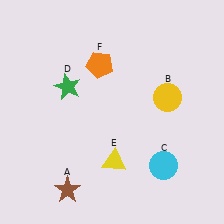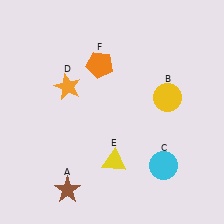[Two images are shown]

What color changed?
The star (D) changed from green in Image 1 to orange in Image 2.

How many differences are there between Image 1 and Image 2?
There is 1 difference between the two images.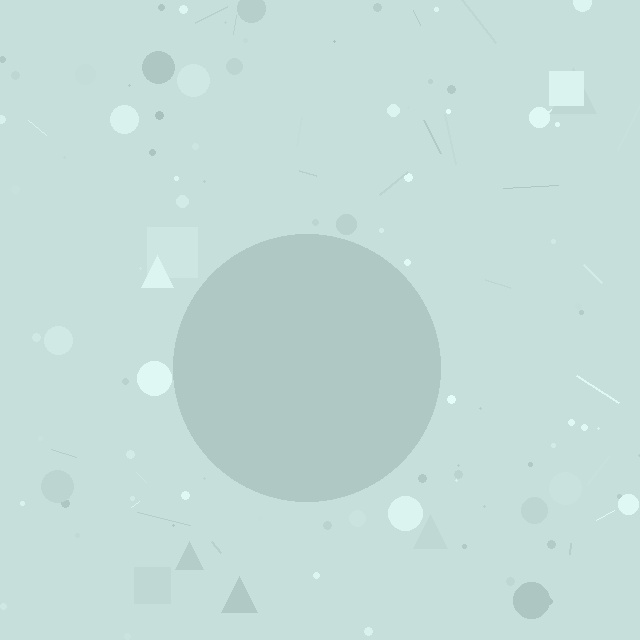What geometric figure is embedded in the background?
A circle is embedded in the background.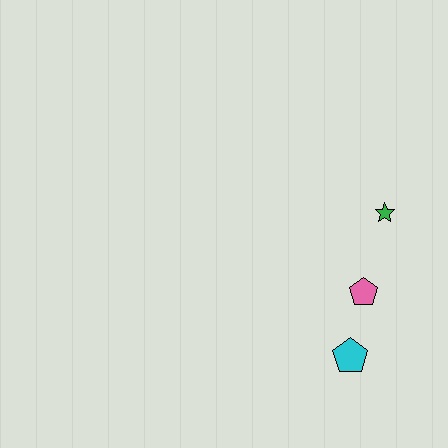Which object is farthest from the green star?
The cyan pentagon is farthest from the green star.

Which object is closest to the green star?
The pink pentagon is closest to the green star.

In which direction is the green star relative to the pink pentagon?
The green star is above the pink pentagon.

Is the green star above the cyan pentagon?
Yes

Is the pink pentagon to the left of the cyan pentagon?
No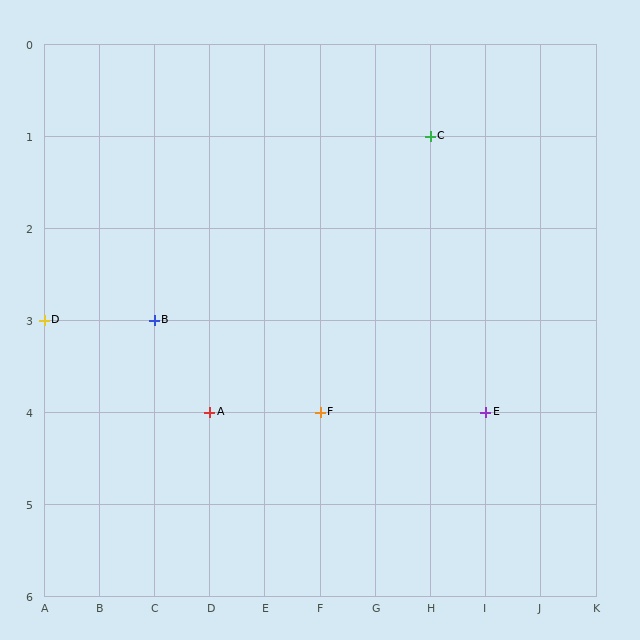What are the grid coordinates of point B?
Point B is at grid coordinates (C, 3).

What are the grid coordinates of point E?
Point E is at grid coordinates (I, 4).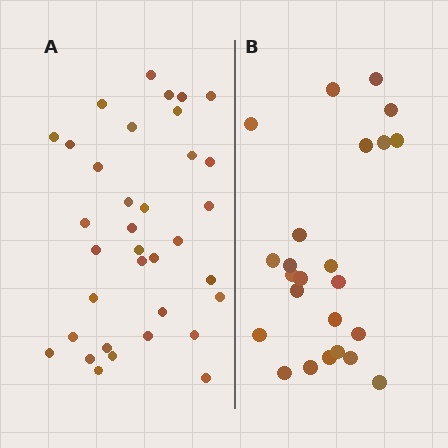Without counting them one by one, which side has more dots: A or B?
Region A (the left region) has more dots.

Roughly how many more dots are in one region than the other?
Region A has roughly 12 or so more dots than region B.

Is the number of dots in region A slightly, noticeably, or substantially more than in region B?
Region A has substantially more. The ratio is roughly 1.5 to 1.